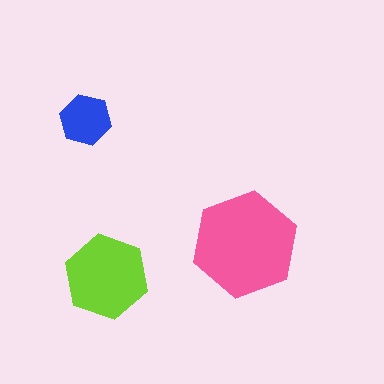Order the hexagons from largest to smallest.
the pink one, the lime one, the blue one.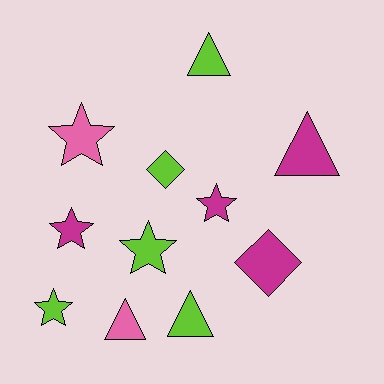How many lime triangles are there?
There are 2 lime triangles.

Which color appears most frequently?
Lime, with 5 objects.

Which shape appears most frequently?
Star, with 5 objects.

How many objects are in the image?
There are 11 objects.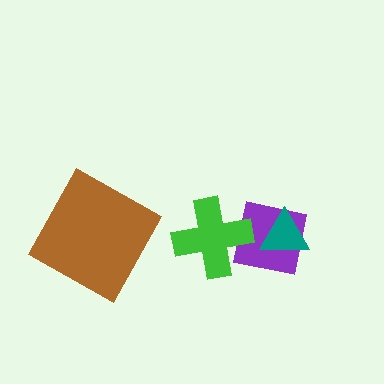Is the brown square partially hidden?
No, no other shape covers it.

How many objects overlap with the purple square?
2 objects overlap with the purple square.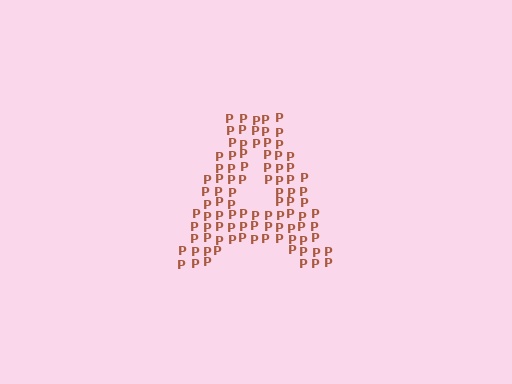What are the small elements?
The small elements are letter P's.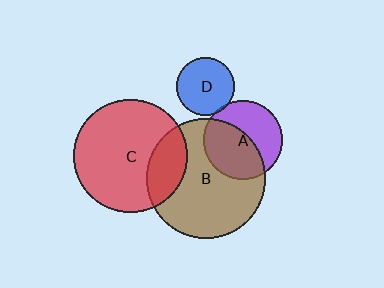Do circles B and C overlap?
Yes.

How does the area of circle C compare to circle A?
Approximately 2.1 times.